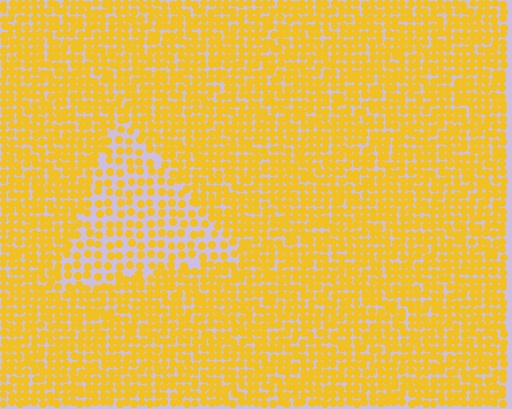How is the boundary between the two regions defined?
The boundary is defined by a change in element density (approximately 1.8x ratio). All elements are the same color, size, and shape.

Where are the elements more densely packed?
The elements are more densely packed outside the triangle boundary.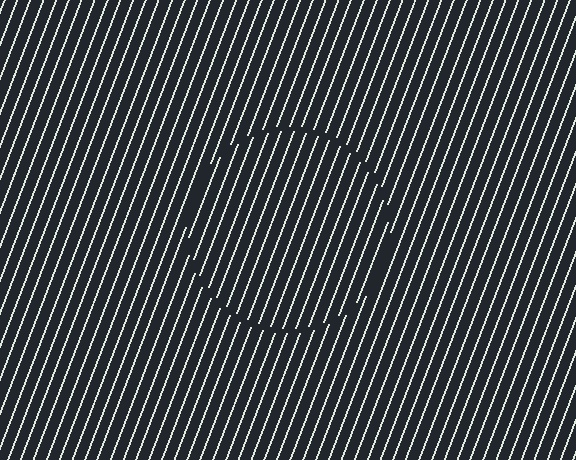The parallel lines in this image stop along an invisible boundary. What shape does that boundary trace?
An illusory circle. The interior of the shape contains the same grating, shifted by half a period — the contour is defined by the phase discontinuity where line-ends from the inner and outer gratings abut.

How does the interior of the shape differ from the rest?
The interior of the shape contains the same grating, shifted by half a period — the contour is defined by the phase discontinuity where line-ends from the inner and outer gratings abut.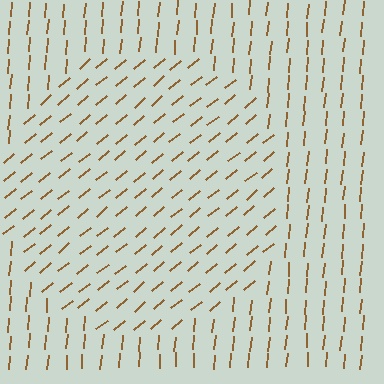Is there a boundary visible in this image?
Yes, there is a texture boundary formed by a change in line orientation.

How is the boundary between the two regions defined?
The boundary is defined purely by a change in line orientation (approximately 45 degrees difference). All lines are the same color and thickness.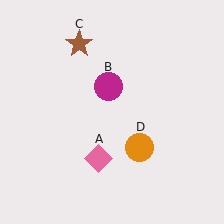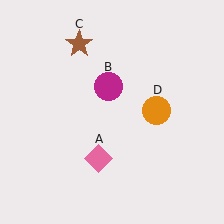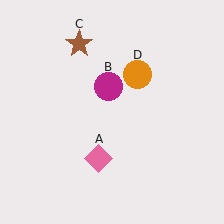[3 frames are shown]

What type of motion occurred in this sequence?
The orange circle (object D) rotated counterclockwise around the center of the scene.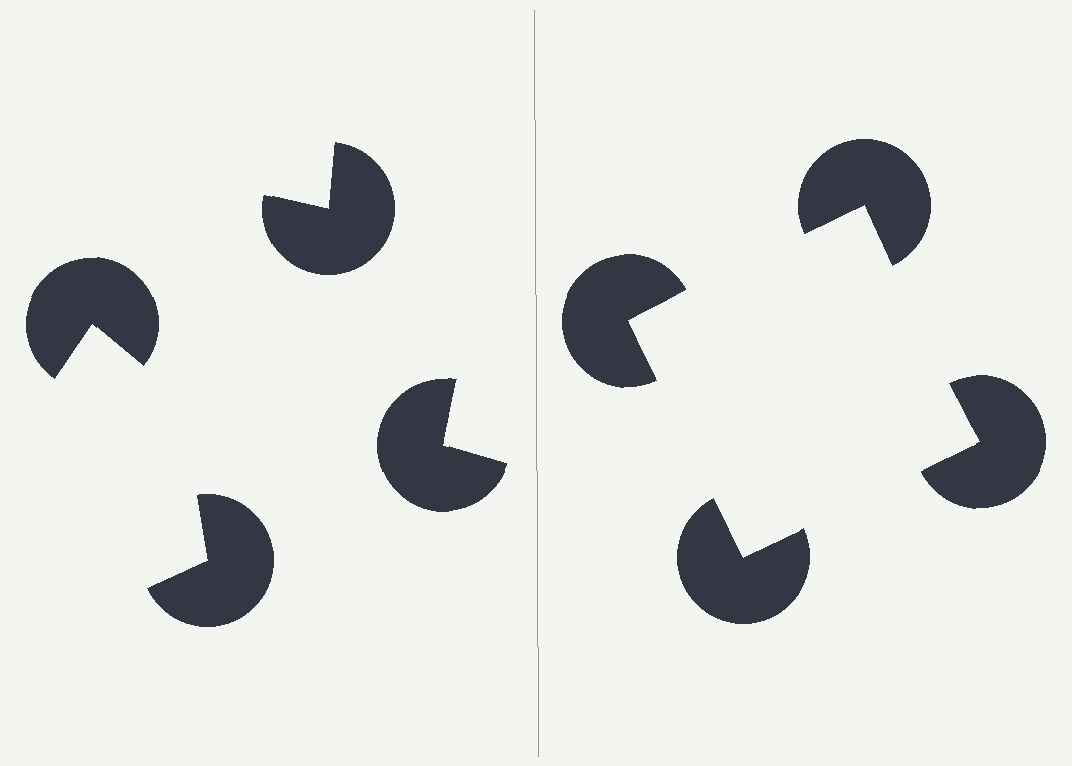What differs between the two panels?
The pac-man discs are positioned identically on both sides; only the wedge orientations differ. On the right they align to a square; on the left they are misaligned.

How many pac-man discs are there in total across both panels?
8 — 4 on each side.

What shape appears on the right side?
An illusory square.